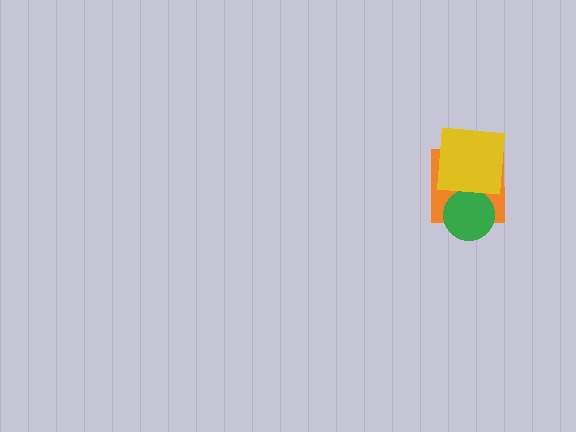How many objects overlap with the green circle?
1 object overlaps with the green circle.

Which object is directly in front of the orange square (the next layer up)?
The green circle is directly in front of the orange square.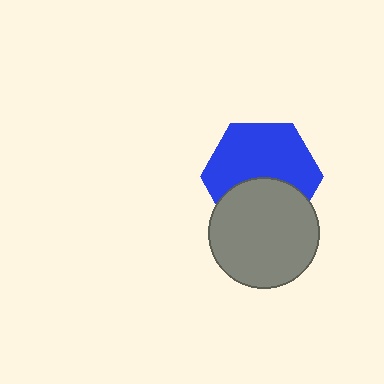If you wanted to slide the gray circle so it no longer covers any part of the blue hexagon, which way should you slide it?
Slide it down — that is the most direct way to separate the two shapes.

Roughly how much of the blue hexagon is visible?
About half of it is visible (roughly 61%).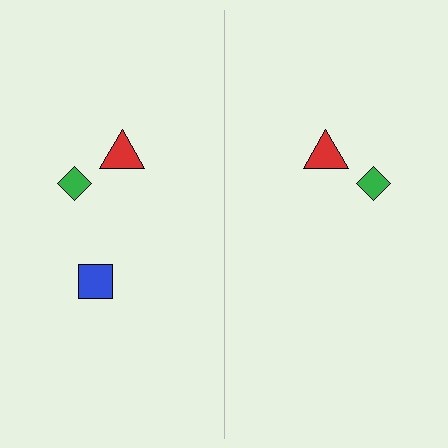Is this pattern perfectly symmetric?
No, the pattern is not perfectly symmetric. A blue square is missing from the right side.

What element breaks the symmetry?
A blue square is missing from the right side.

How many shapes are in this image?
There are 5 shapes in this image.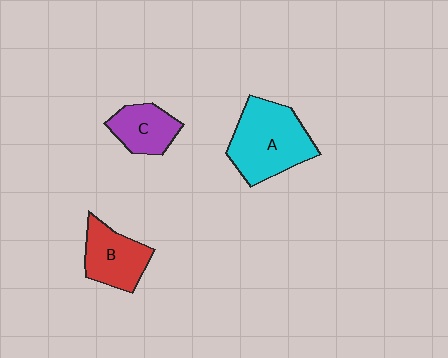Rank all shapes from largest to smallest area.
From largest to smallest: A (cyan), B (red), C (purple).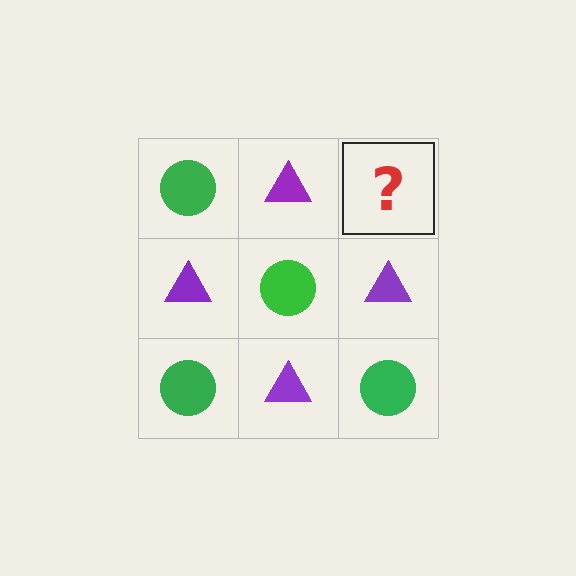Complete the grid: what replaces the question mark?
The question mark should be replaced with a green circle.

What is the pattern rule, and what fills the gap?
The rule is that it alternates green circle and purple triangle in a checkerboard pattern. The gap should be filled with a green circle.